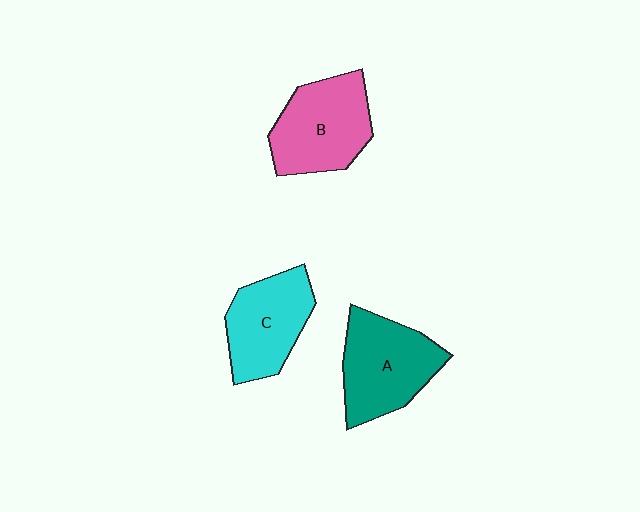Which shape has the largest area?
Shape A (teal).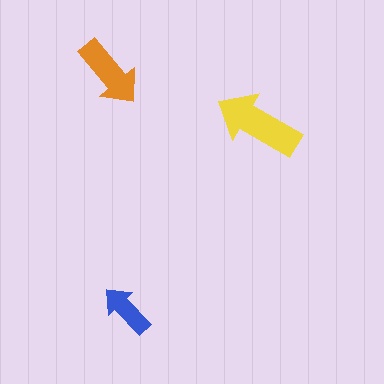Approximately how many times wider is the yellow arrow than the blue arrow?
About 1.5 times wider.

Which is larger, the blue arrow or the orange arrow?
The orange one.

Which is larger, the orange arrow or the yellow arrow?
The yellow one.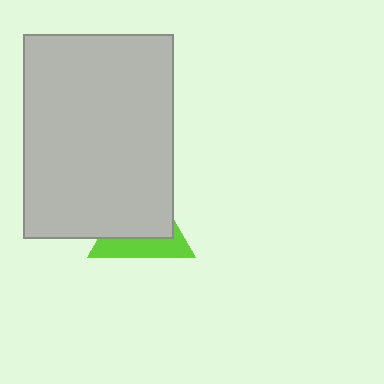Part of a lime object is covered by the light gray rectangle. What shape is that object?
It is a triangle.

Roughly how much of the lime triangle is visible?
A small part of it is visible (roughly 37%).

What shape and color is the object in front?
The object in front is a light gray rectangle.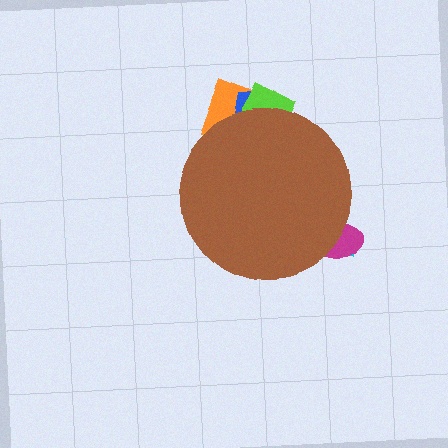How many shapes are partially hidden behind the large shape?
5 shapes are partially hidden.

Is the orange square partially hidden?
Yes, the orange square is partially hidden behind the brown circle.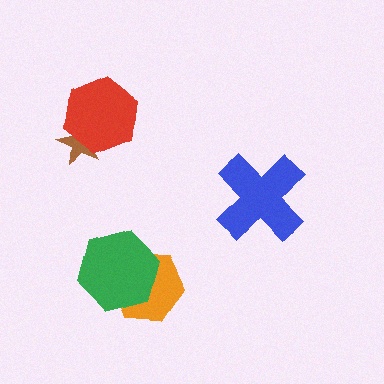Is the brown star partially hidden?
Yes, it is partially covered by another shape.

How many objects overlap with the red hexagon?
1 object overlaps with the red hexagon.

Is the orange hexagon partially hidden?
Yes, it is partially covered by another shape.